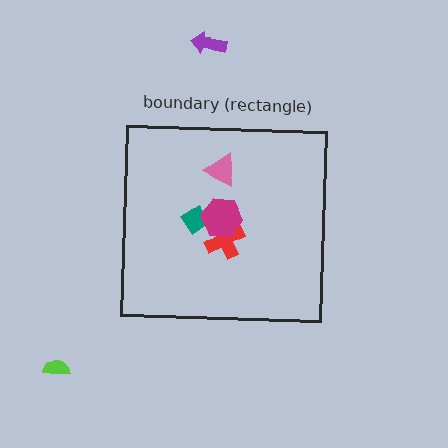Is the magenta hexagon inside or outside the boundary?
Inside.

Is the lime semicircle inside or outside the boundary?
Outside.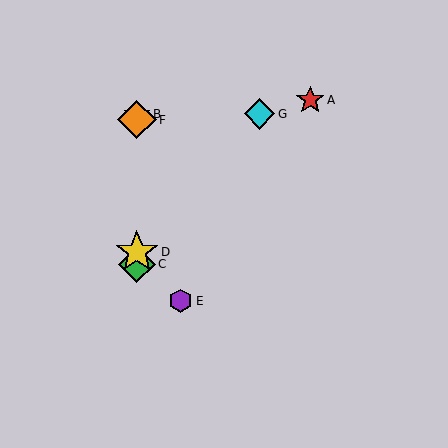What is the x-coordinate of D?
Object D is at x≈137.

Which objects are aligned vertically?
Objects B, C, D, F are aligned vertically.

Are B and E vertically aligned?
No, B is at x≈137 and E is at x≈181.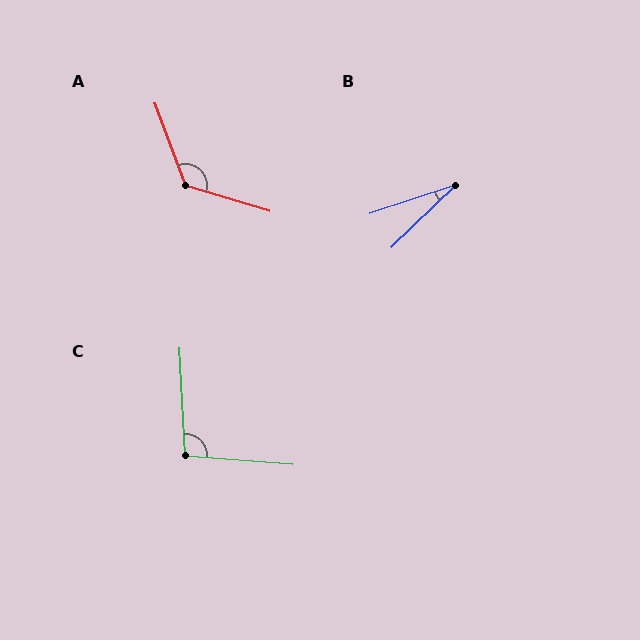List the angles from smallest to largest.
B (26°), C (97°), A (127°).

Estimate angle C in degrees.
Approximately 97 degrees.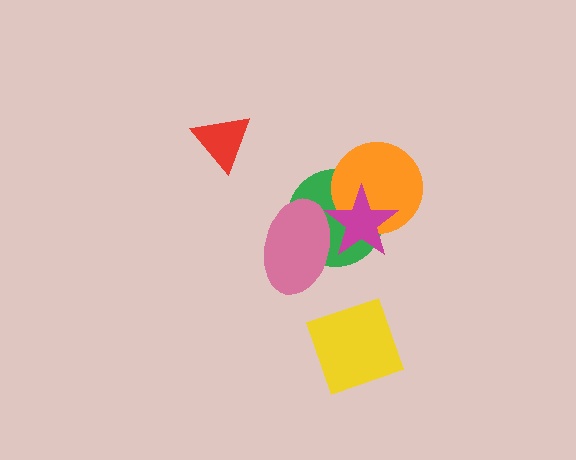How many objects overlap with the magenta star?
3 objects overlap with the magenta star.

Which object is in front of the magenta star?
The pink ellipse is in front of the magenta star.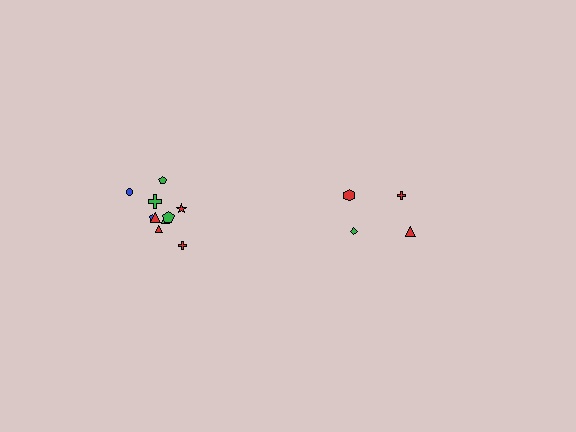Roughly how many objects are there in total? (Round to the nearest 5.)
Roughly 15 objects in total.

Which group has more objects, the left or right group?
The left group.